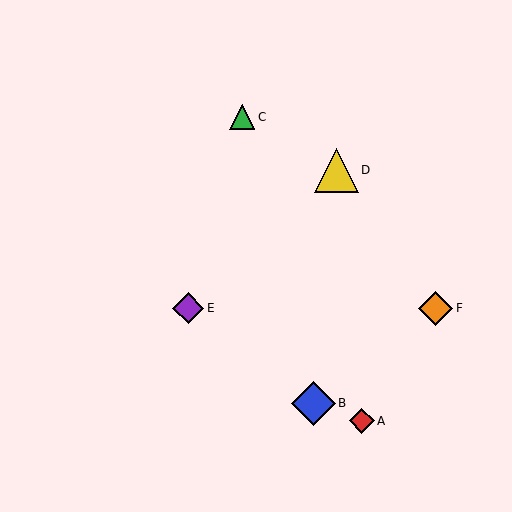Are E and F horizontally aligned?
Yes, both are at y≈308.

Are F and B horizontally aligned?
No, F is at y≈308 and B is at y≈403.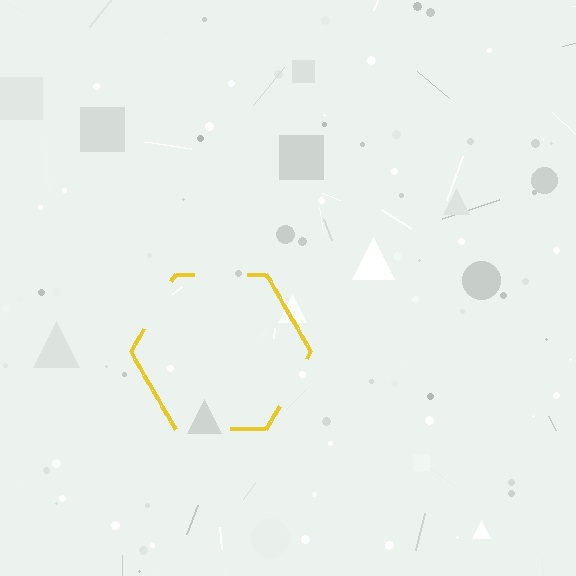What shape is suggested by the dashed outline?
The dashed outline suggests a hexagon.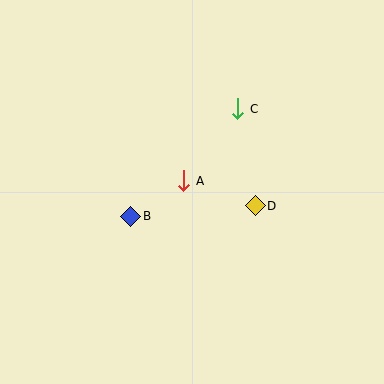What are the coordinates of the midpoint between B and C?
The midpoint between B and C is at (184, 163).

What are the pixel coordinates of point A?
Point A is at (184, 181).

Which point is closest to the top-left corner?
Point B is closest to the top-left corner.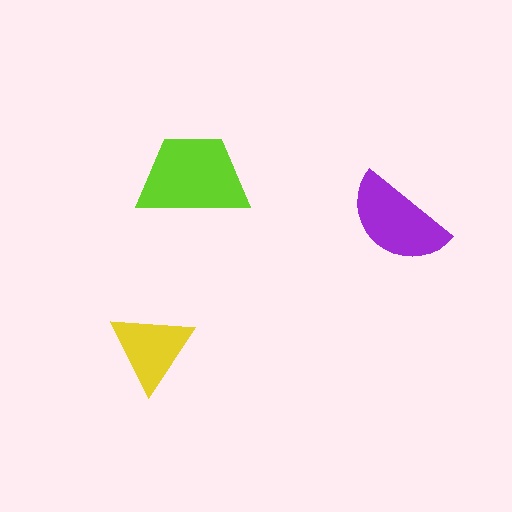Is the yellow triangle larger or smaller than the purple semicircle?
Smaller.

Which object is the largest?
The lime trapezoid.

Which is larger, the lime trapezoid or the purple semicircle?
The lime trapezoid.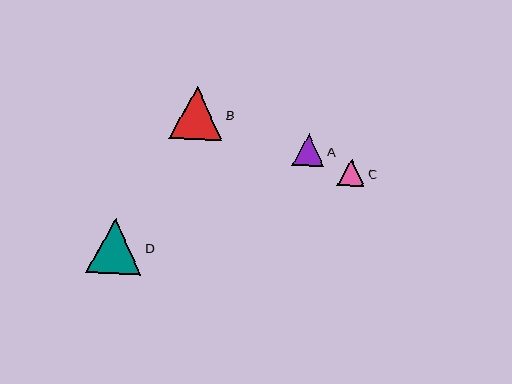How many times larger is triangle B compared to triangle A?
Triangle B is approximately 1.7 times the size of triangle A.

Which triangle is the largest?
Triangle D is the largest with a size of approximately 55 pixels.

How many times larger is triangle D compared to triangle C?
Triangle D is approximately 2.1 times the size of triangle C.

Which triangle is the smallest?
Triangle C is the smallest with a size of approximately 27 pixels.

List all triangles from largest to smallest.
From largest to smallest: D, B, A, C.